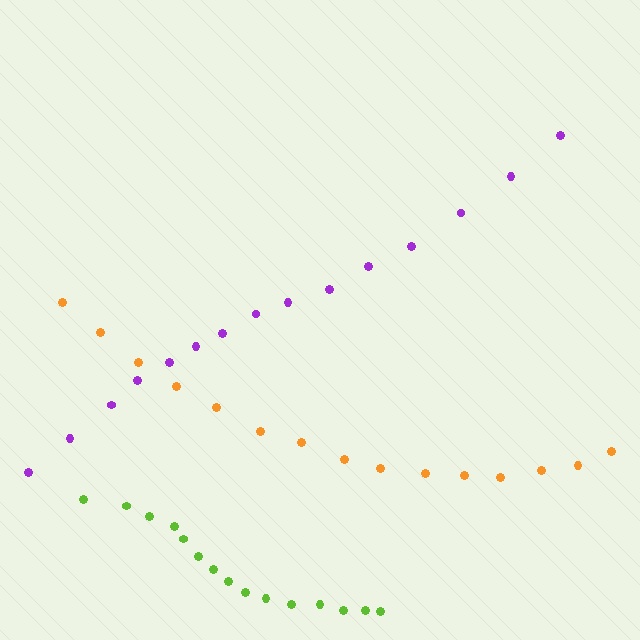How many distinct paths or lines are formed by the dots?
There are 3 distinct paths.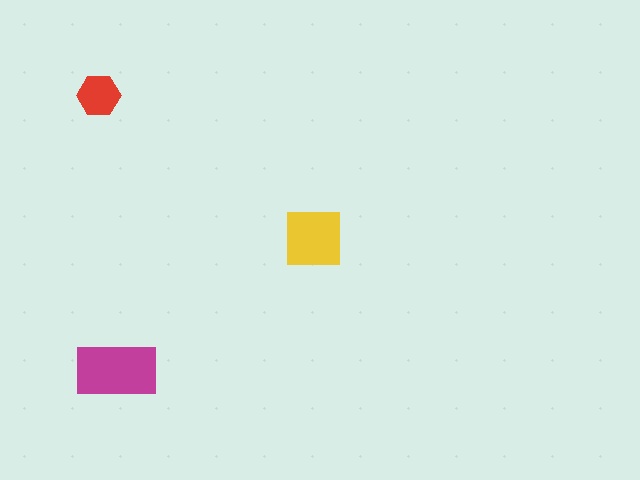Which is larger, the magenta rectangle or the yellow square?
The magenta rectangle.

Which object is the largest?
The magenta rectangle.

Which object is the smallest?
The red hexagon.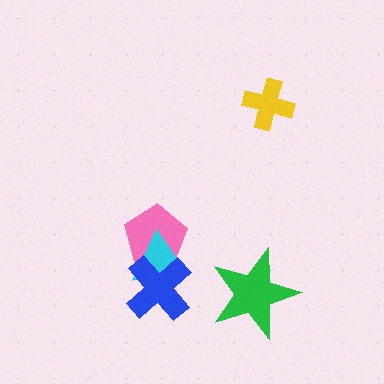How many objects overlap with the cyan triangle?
2 objects overlap with the cyan triangle.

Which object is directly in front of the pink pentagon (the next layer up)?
The cyan triangle is directly in front of the pink pentagon.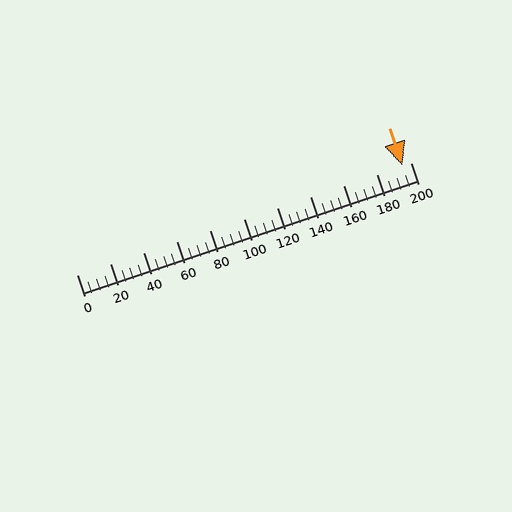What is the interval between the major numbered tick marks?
The major tick marks are spaced 20 units apart.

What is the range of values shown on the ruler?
The ruler shows values from 0 to 200.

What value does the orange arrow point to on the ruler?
The orange arrow points to approximately 195.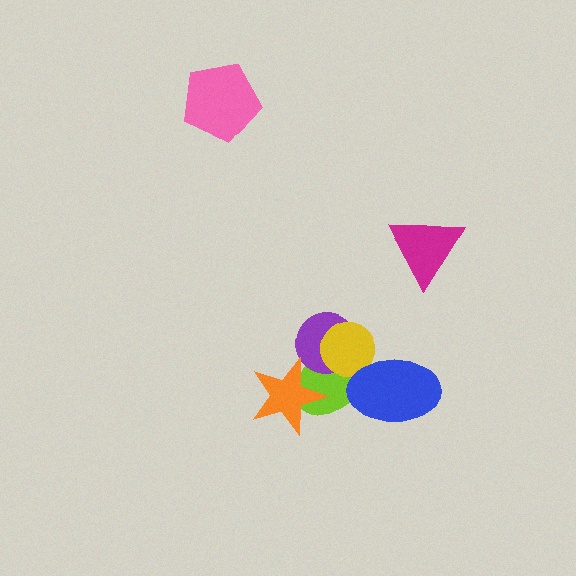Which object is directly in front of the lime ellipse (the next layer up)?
The purple circle is directly in front of the lime ellipse.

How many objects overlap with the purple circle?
2 objects overlap with the purple circle.